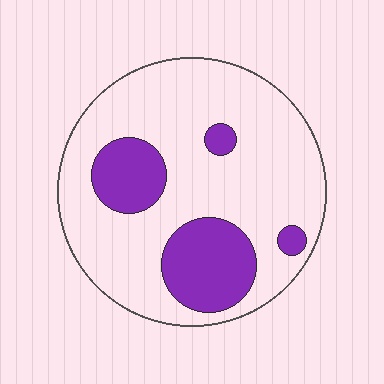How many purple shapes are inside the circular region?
4.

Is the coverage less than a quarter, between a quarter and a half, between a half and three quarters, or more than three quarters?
Less than a quarter.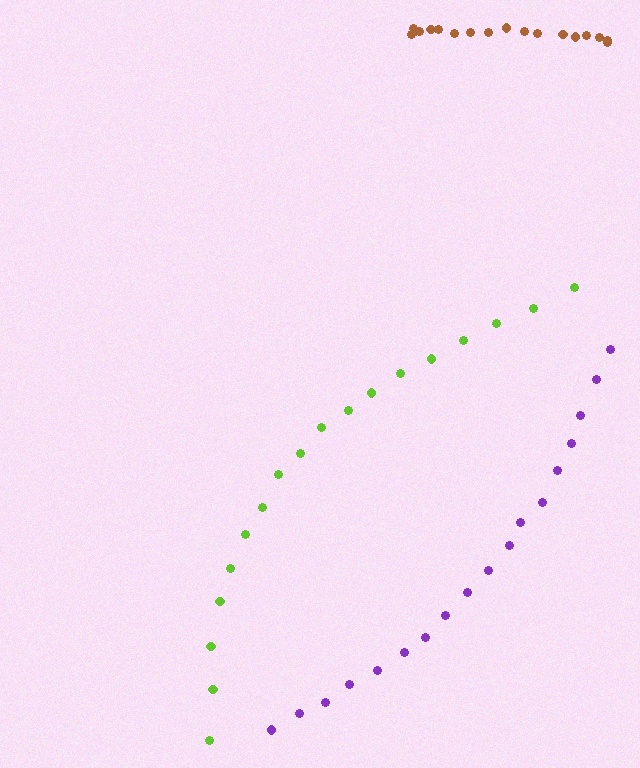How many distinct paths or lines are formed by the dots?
There are 3 distinct paths.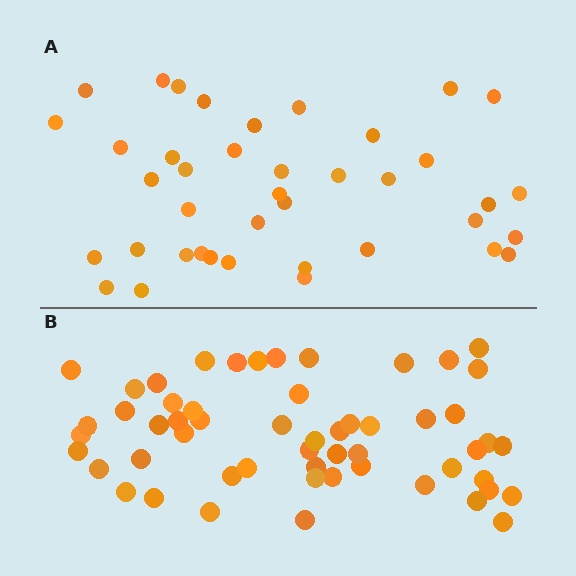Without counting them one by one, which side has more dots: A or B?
Region B (the bottom region) has more dots.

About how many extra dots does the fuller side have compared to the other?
Region B has approximately 15 more dots than region A.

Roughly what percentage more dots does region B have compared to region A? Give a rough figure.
About 40% more.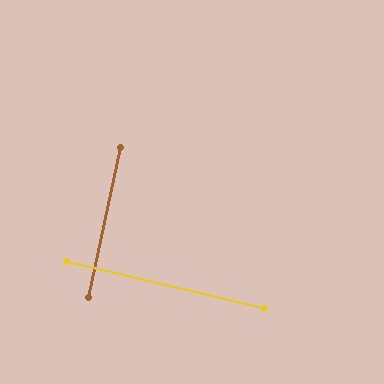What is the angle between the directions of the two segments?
Approximately 89 degrees.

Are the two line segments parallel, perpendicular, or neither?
Perpendicular — they meet at approximately 89°.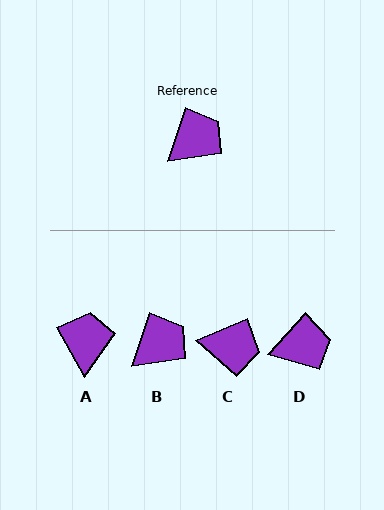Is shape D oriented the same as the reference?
No, it is off by about 24 degrees.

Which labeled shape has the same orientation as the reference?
B.